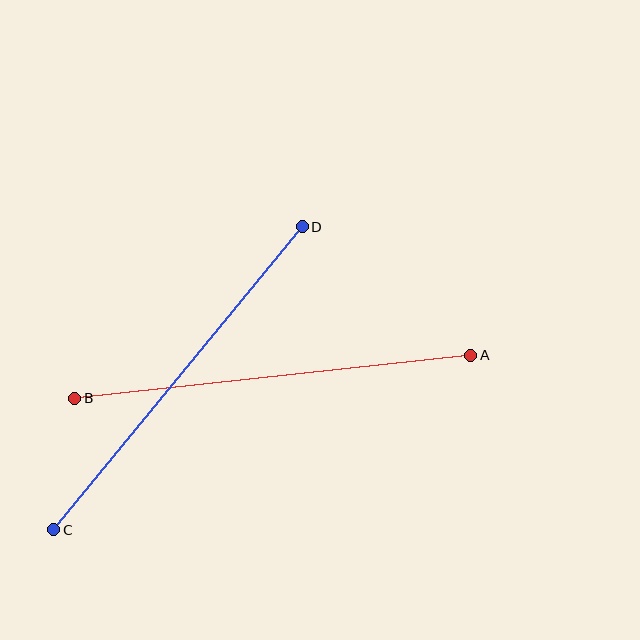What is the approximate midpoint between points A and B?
The midpoint is at approximately (273, 377) pixels.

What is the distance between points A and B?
The distance is approximately 399 pixels.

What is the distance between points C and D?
The distance is approximately 392 pixels.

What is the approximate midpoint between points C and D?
The midpoint is at approximately (178, 378) pixels.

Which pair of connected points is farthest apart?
Points A and B are farthest apart.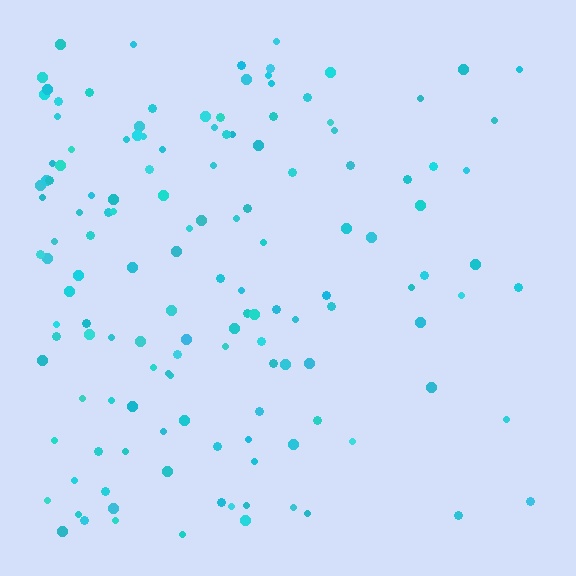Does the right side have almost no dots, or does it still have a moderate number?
Still a moderate number, just noticeably fewer than the left.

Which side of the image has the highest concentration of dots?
The left.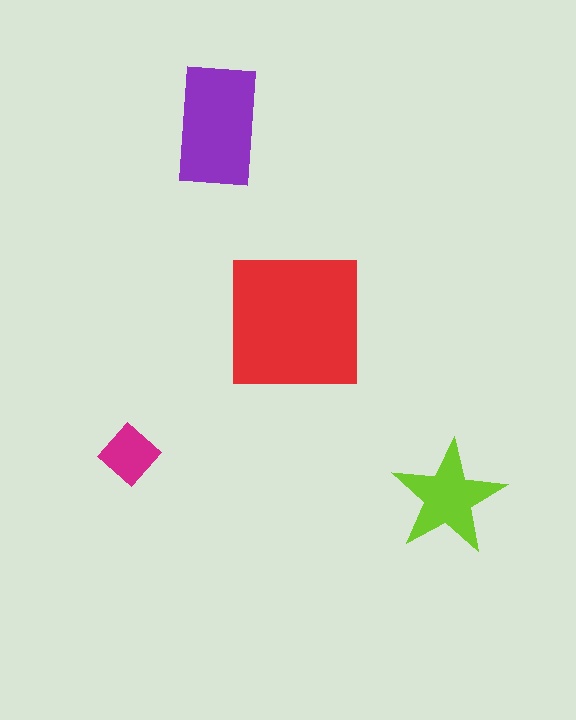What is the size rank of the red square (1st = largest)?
1st.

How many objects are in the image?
There are 4 objects in the image.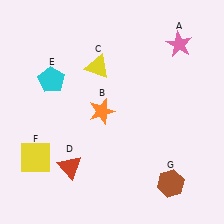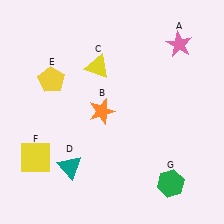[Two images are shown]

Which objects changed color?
D changed from red to teal. E changed from cyan to yellow. G changed from brown to green.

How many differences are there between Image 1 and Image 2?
There are 3 differences between the two images.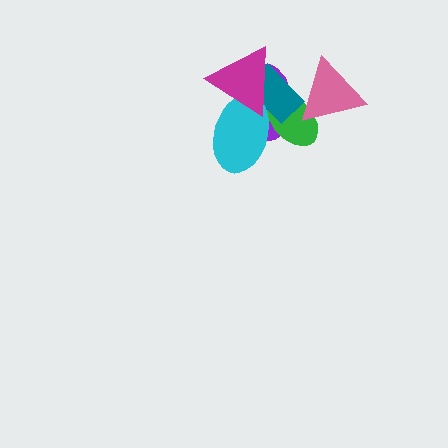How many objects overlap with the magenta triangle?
4 objects overlap with the magenta triangle.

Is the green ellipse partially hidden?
Yes, it is partially covered by another shape.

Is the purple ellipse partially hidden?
Yes, it is partially covered by another shape.